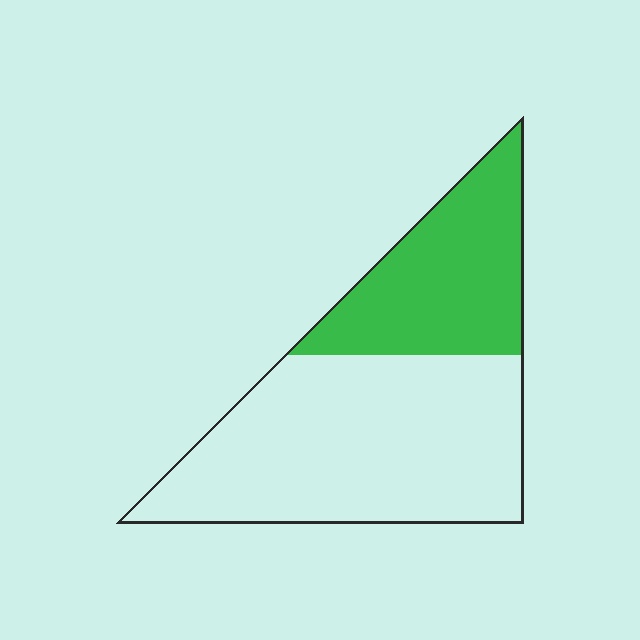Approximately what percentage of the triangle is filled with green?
Approximately 35%.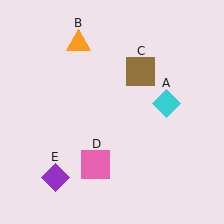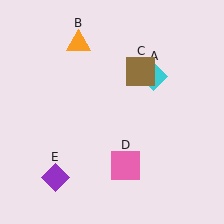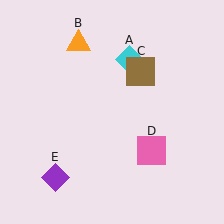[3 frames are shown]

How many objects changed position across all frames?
2 objects changed position: cyan diamond (object A), pink square (object D).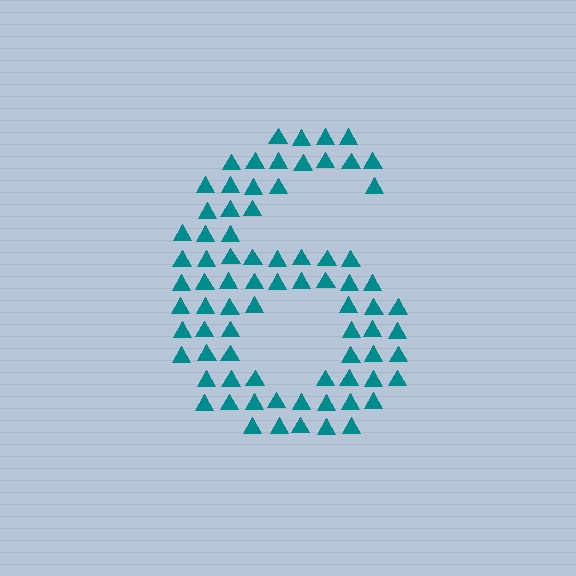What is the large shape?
The large shape is the digit 6.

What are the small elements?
The small elements are triangles.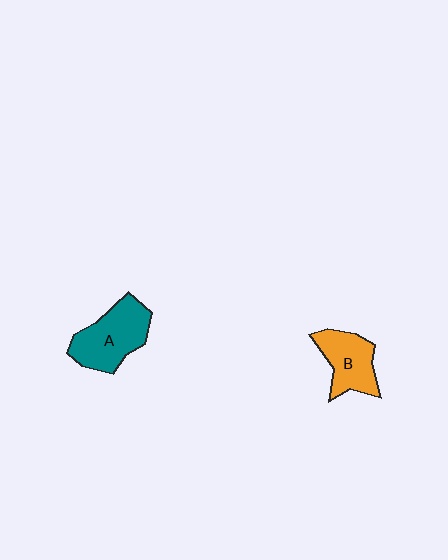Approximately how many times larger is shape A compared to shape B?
Approximately 1.3 times.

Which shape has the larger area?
Shape A (teal).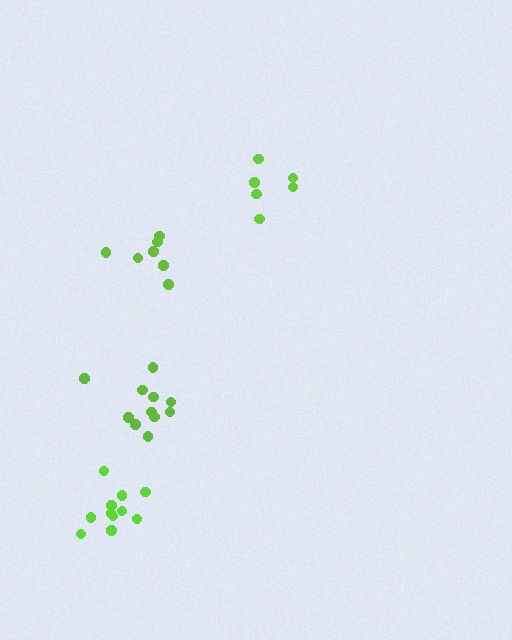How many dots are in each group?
Group 1: 11 dots, Group 2: 6 dots, Group 3: 7 dots, Group 4: 11 dots (35 total).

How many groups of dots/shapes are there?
There are 4 groups.